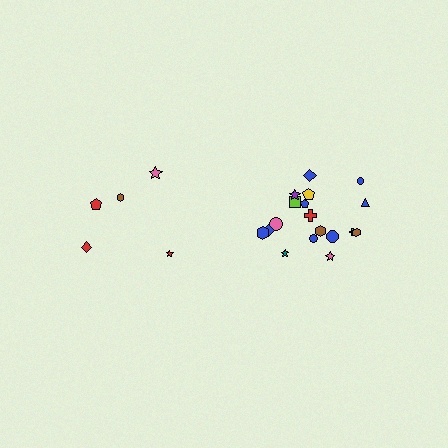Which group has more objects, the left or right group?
The right group.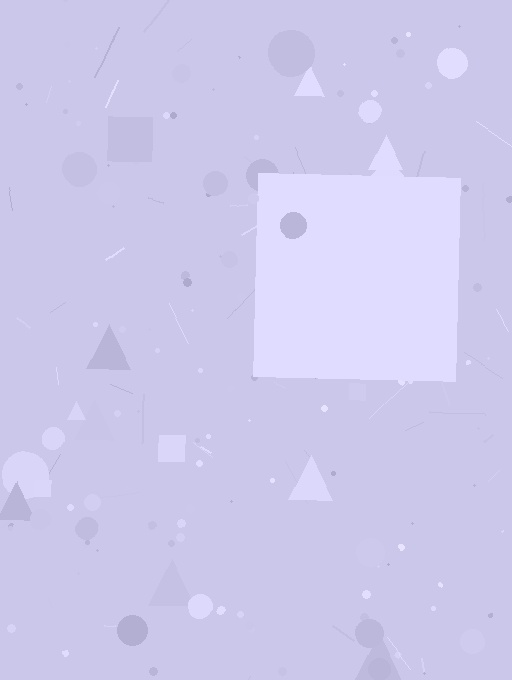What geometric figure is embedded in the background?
A square is embedded in the background.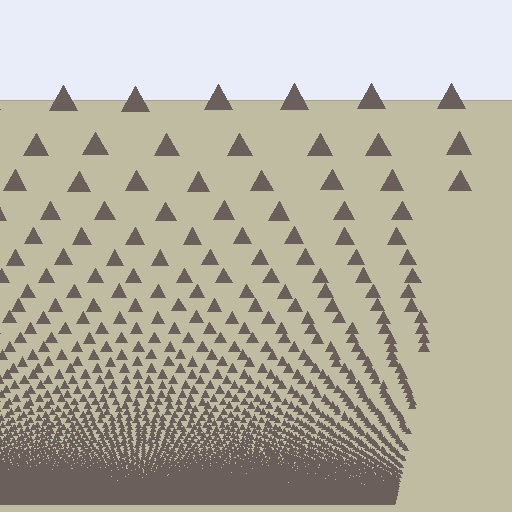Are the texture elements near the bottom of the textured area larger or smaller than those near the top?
Smaller. The gradient is inverted — elements near the bottom are smaller and denser.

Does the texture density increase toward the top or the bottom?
Density increases toward the bottom.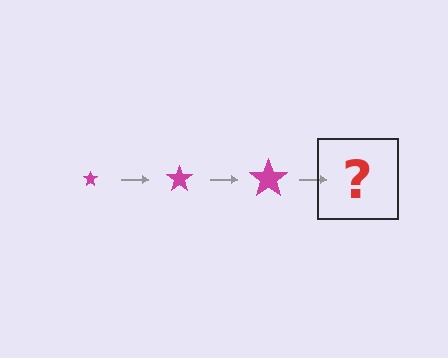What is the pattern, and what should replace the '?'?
The pattern is that the star gets progressively larger each step. The '?' should be a magenta star, larger than the previous one.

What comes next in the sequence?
The next element should be a magenta star, larger than the previous one.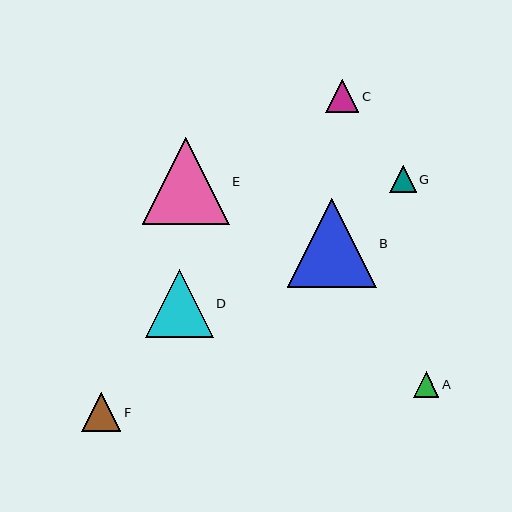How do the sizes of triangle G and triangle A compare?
Triangle G and triangle A are approximately the same size.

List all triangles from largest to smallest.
From largest to smallest: B, E, D, F, C, G, A.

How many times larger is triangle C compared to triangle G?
Triangle C is approximately 1.3 times the size of triangle G.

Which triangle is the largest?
Triangle B is the largest with a size of approximately 89 pixels.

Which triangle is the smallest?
Triangle A is the smallest with a size of approximately 25 pixels.